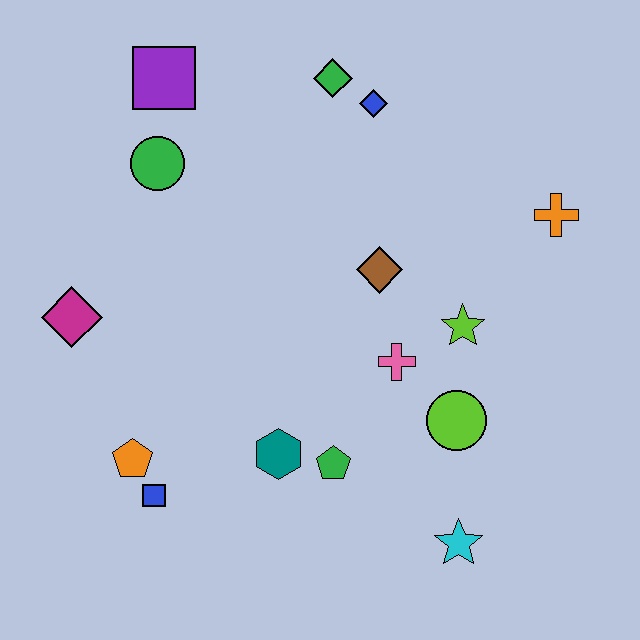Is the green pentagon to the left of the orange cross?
Yes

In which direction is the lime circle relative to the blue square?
The lime circle is to the right of the blue square.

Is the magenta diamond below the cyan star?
No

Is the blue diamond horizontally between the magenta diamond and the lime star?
Yes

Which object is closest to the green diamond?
The blue diamond is closest to the green diamond.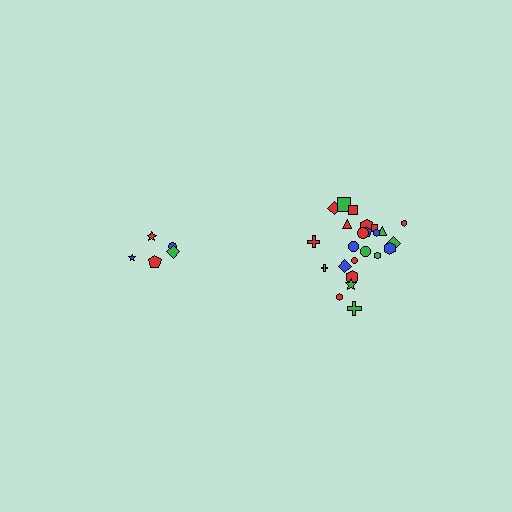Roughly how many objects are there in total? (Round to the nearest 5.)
Roughly 30 objects in total.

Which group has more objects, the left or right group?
The right group.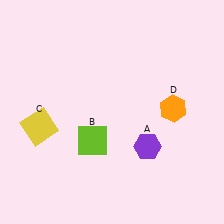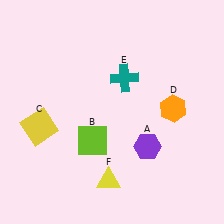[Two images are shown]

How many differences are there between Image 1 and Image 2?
There are 2 differences between the two images.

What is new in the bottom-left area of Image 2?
A yellow triangle (F) was added in the bottom-left area of Image 2.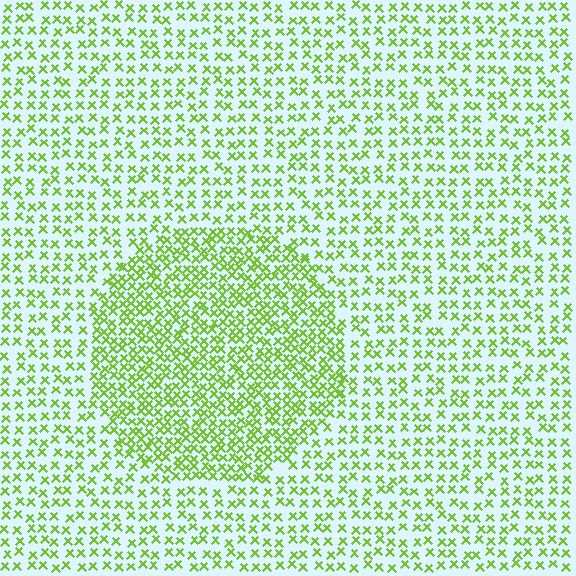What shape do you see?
I see a circle.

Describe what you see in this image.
The image contains small lime elements arranged at two different densities. A circle-shaped region is visible where the elements are more densely packed than the surrounding area.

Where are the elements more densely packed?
The elements are more densely packed inside the circle boundary.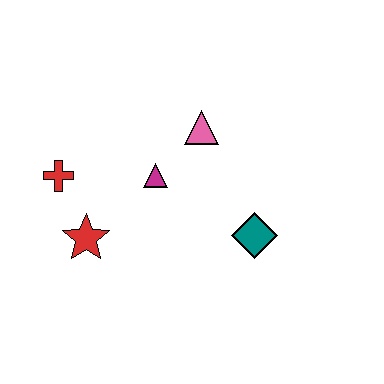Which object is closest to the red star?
The red cross is closest to the red star.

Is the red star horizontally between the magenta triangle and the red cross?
Yes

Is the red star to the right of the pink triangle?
No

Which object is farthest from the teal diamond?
The red cross is farthest from the teal diamond.